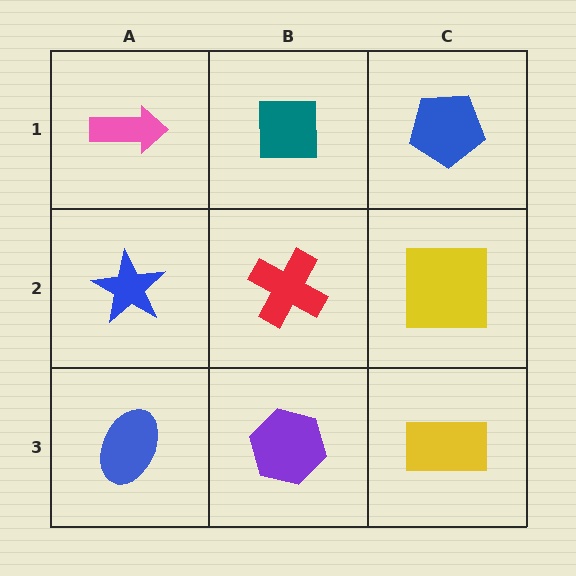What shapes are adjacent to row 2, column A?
A pink arrow (row 1, column A), a blue ellipse (row 3, column A), a red cross (row 2, column B).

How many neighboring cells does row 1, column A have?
2.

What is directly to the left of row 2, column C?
A red cross.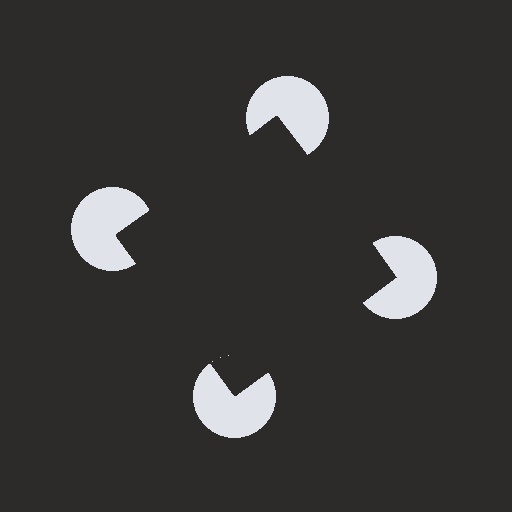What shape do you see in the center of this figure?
An illusory square — its edges are inferred from the aligned wedge cuts in the pac-man discs, not physically drawn.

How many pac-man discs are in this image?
There are 4 — one at each vertex of the illusory square.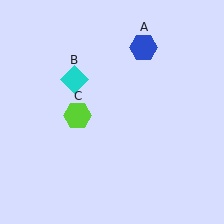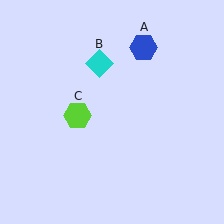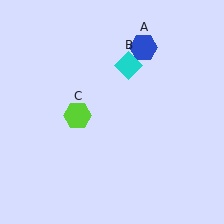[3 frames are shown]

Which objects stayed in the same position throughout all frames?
Blue hexagon (object A) and lime hexagon (object C) remained stationary.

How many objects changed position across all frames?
1 object changed position: cyan diamond (object B).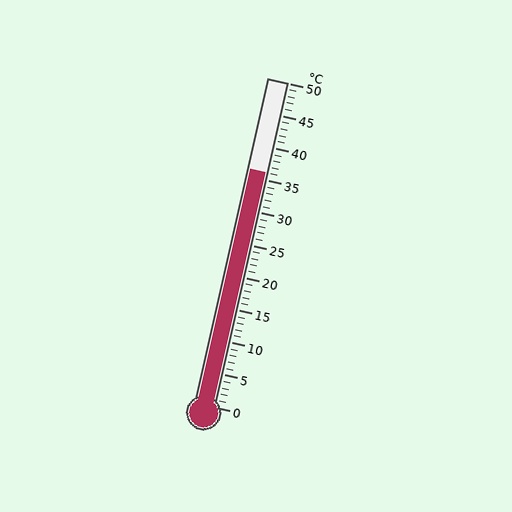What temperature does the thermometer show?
The thermometer shows approximately 36°C.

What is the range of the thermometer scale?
The thermometer scale ranges from 0°C to 50°C.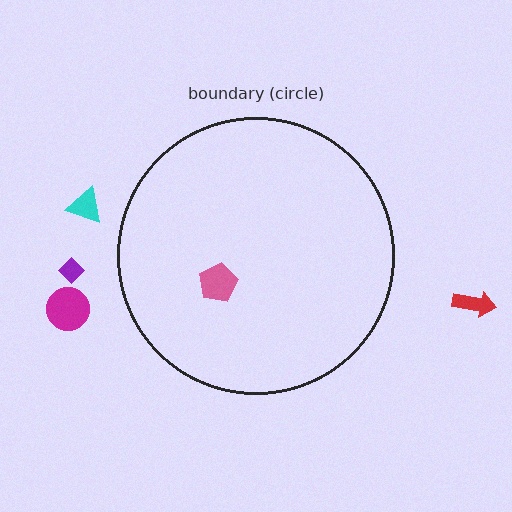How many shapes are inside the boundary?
1 inside, 4 outside.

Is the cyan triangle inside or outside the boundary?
Outside.